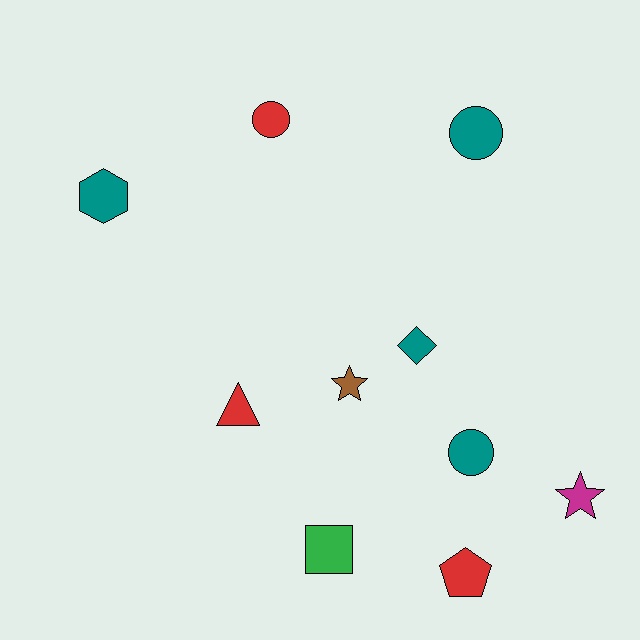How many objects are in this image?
There are 10 objects.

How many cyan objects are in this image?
There are no cyan objects.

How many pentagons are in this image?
There is 1 pentagon.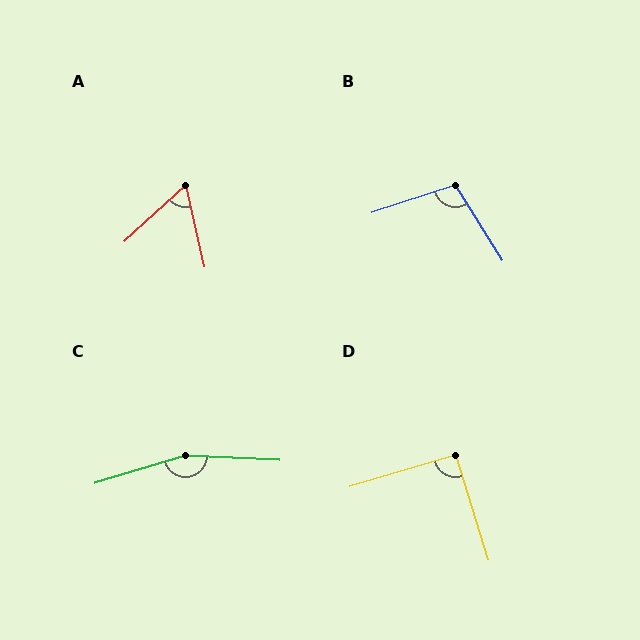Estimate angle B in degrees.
Approximately 104 degrees.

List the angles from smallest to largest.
A (60°), D (91°), B (104°), C (160°).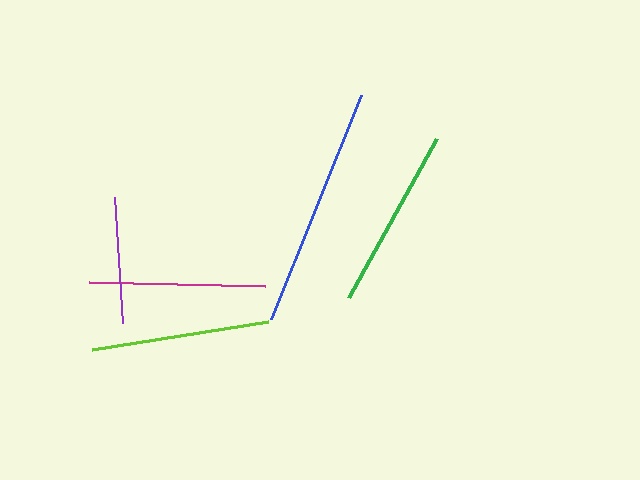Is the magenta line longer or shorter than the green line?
The green line is longer than the magenta line.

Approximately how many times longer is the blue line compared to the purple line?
The blue line is approximately 1.9 times the length of the purple line.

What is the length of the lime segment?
The lime segment is approximately 179 pixels long.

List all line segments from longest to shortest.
From longest to shortest: blue, green, lime, magenta, purple.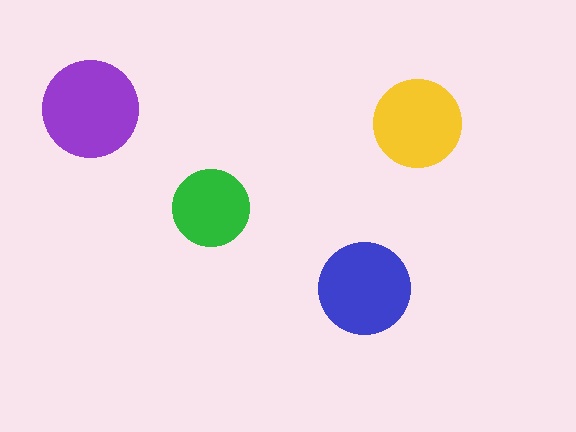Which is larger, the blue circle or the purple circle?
The purple one.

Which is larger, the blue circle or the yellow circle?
The blue one.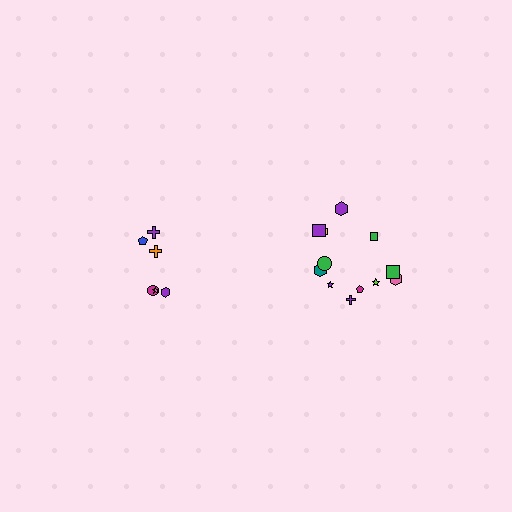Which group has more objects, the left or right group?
The right group.